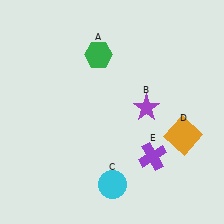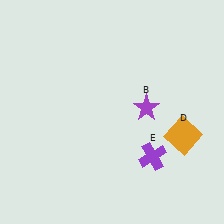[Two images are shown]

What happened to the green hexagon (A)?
The green hexagon (A) was removed in Image 2. It was in the top-left area of Image 1.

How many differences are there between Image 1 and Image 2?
There are 2 differences between the two images.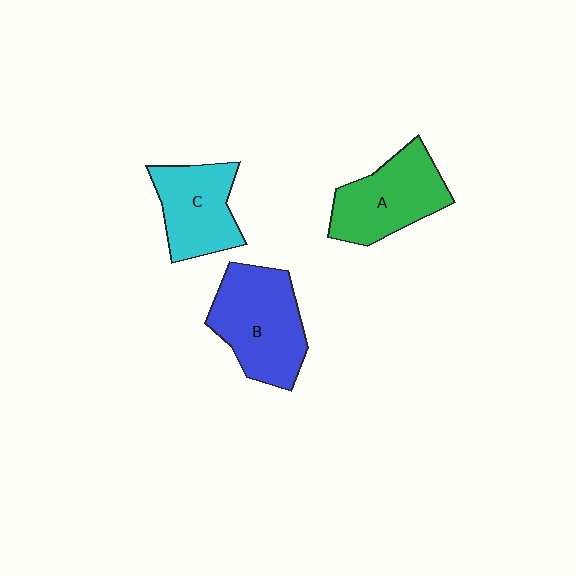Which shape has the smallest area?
Shape C (cyan).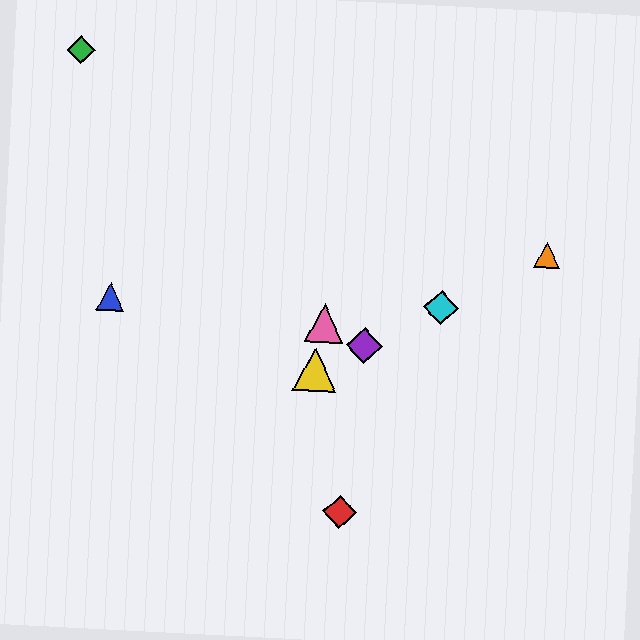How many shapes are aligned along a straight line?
4 shapes (the yellow triangle, the purple diamond, the orange triangle, the cyan diamond) are aligned along a straight line.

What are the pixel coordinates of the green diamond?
The green diamond is at (81, 50).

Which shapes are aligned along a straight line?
The yellow triangle, the purple diamond, the orange triangle, the cyan diamond are aligned along a straight line.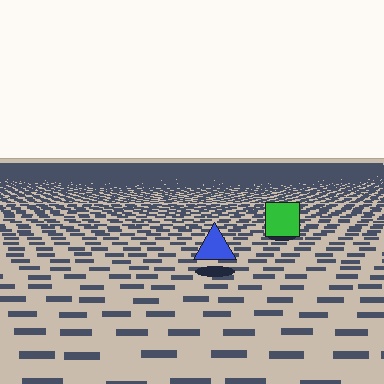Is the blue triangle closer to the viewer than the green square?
Yes. The blue triangle is closer — you can tell from the texture gradient: the ground texture is coarser near it.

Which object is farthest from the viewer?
The green square is farthest from the viewer. It appears smaller and the ground texture around it is denser.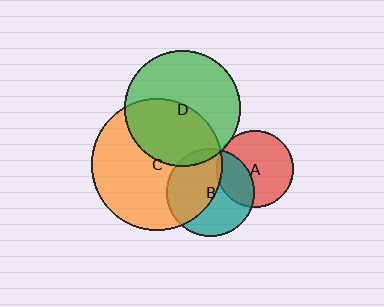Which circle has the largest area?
Circle C (orange).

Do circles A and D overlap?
Yes.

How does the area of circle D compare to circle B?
Approximately 1.7 times.